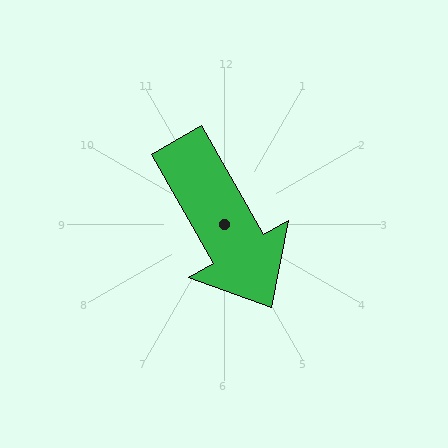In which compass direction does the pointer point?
Southeast.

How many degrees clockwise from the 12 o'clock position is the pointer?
Approximately 150 degrees.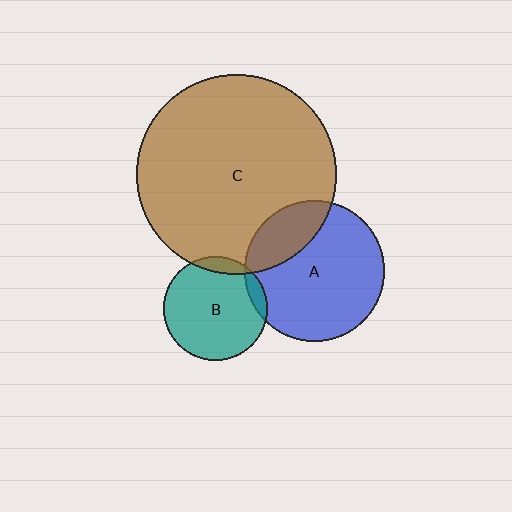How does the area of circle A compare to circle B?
Approximately 1.9 times.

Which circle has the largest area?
Circle C (brown).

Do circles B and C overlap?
Yes.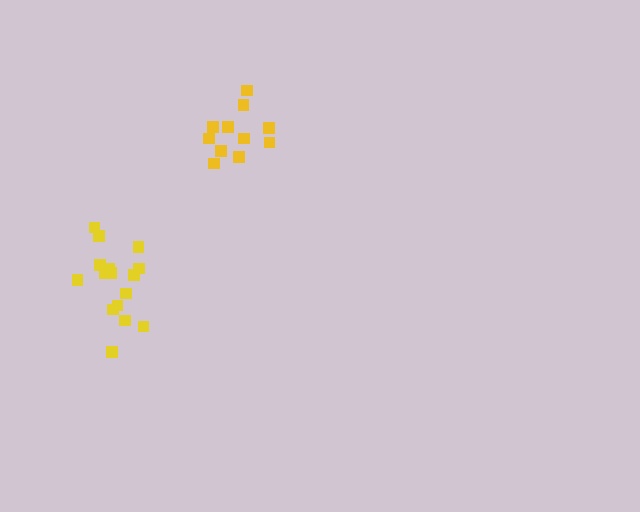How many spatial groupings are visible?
There are 2 spatial groupings.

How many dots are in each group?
Group 1: 11 dots, Group 2: 16 dots (27 total).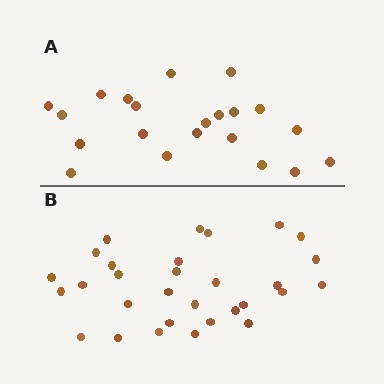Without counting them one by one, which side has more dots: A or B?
Region B (the bottom region) has more dots.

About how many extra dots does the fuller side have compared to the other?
Region B has roughly 8 or so more dots than region A.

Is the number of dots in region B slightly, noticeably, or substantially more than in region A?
Region B has noticeably more, but not dramatically so. The ratio is roughly 1.4 to 1.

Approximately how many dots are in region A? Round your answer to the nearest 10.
About 20 dots. (The exact count is 21, which rounds to 20.)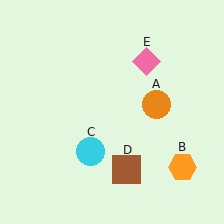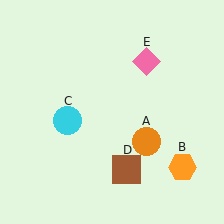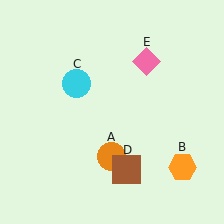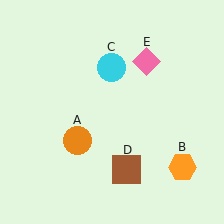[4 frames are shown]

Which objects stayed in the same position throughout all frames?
Orange hexagon (object B) and brown square (object D) and pink diamond (object E) remained stationary.